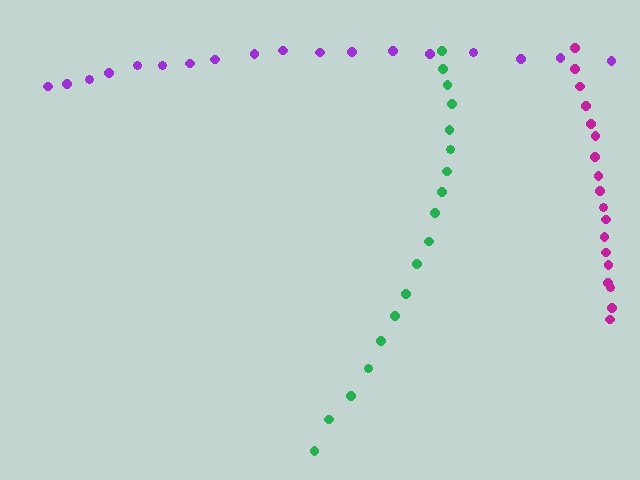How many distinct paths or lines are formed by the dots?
There are 3 distinct paths.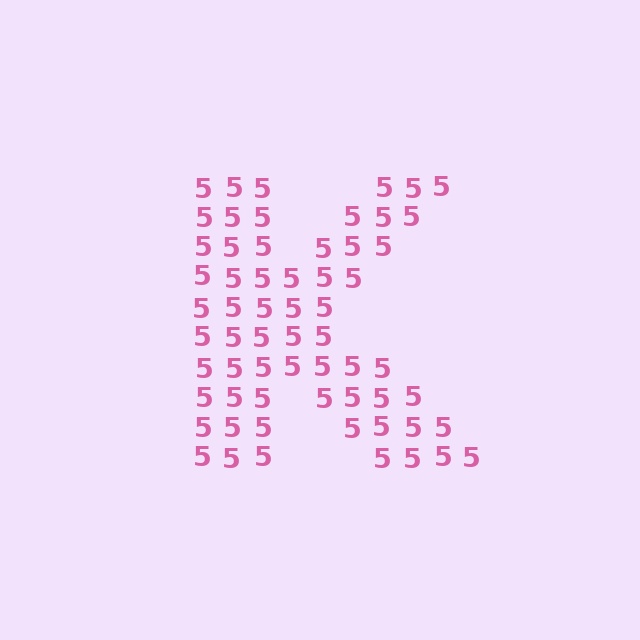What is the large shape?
The large shape is the letter K.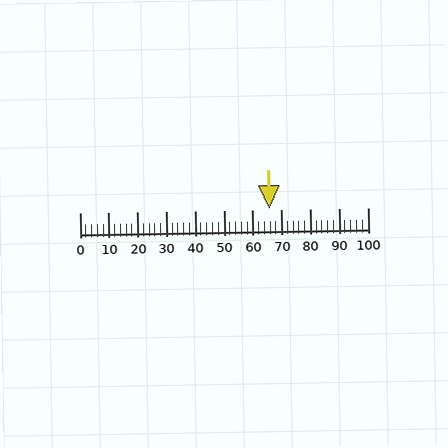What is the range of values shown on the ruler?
The ruler shows values from 0 to 100.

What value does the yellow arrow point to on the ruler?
The yellow arrow points to approximately 66.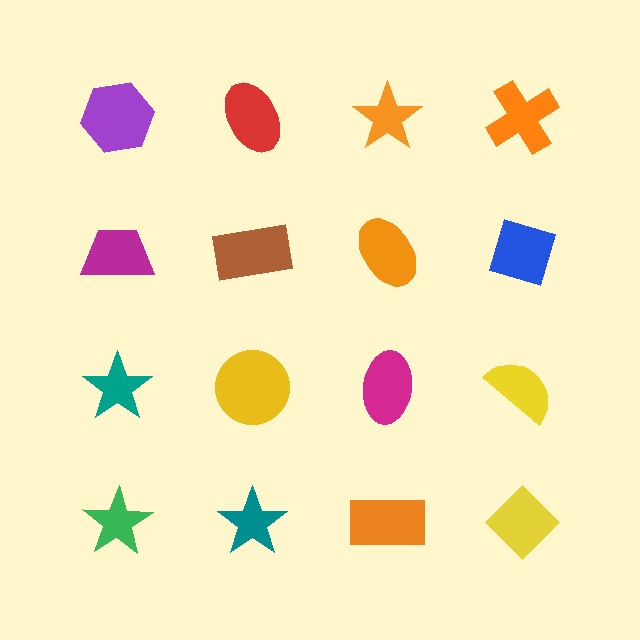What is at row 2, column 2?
A brown rectangle.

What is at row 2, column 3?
An orange ellipse.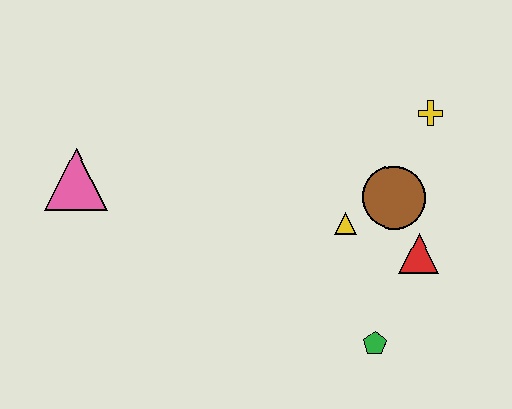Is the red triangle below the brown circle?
Yes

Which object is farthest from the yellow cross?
The pink triangle is farthest from the yellow cross.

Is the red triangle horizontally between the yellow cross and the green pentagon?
Yes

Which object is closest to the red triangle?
The brown circle is closest to the red triangle.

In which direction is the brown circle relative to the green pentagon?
The brown circle is above the green pentagon.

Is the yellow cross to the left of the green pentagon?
No